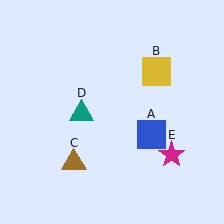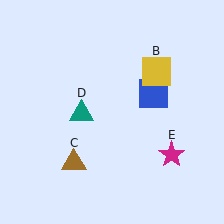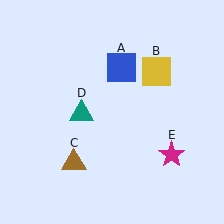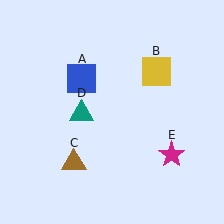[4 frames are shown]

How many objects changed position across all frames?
1 object changed position: blue square (object A).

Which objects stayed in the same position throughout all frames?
Yellow square (object B) and brown triangle (object C) and teal triangle (object D) and magenta star (object E) remained stationary.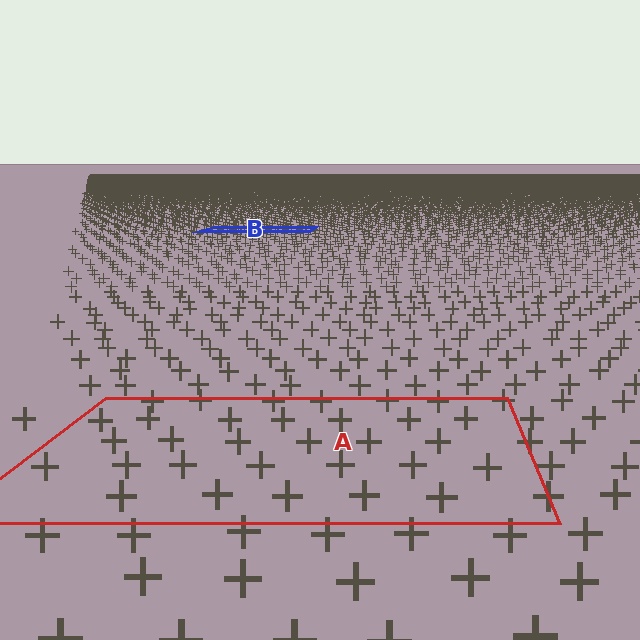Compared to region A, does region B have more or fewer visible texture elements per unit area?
Region B has more texture elements per unit area — they are packed more densely because it is farther away.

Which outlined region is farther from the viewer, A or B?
Region B is farther from the viewer — the texture elements inside it appear smaller and more densely packed.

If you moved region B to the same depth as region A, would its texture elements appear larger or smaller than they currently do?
They would appear larger. At a closer depth, the same texture elements are projected at a bigger on-screen size.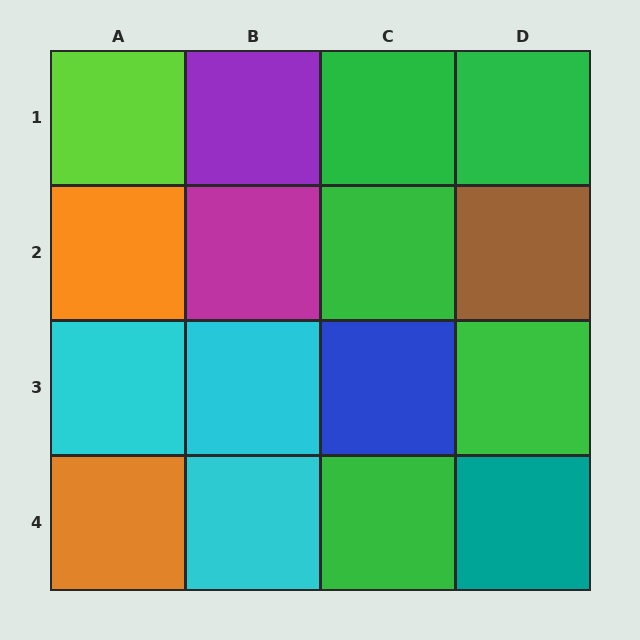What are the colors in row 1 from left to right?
Lime, purple, green, green.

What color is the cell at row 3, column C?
Blue.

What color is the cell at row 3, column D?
Green.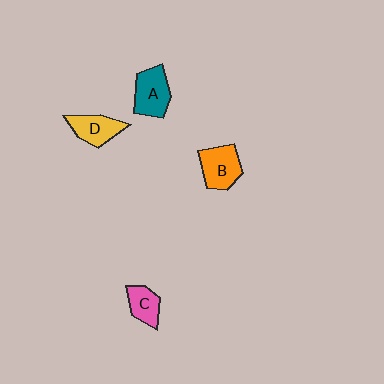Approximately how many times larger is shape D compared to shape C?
Approximately 1.3 times.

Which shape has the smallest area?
Shape C (pink).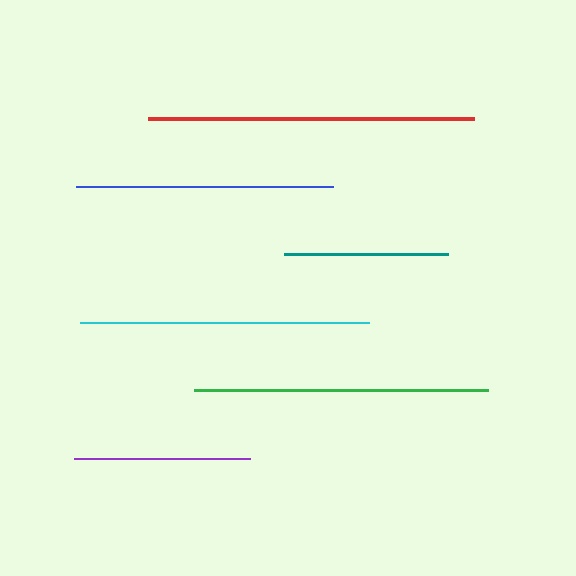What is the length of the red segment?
The red segment is approximately 326 pixels long.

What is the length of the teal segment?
The teal segment is approximately 165 pixels long.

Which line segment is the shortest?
The teal line is the shortest at approximately 165 pixels.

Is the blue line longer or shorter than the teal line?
The blue line is longer than the teal line.